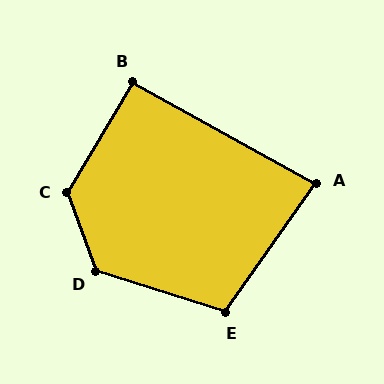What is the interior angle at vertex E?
Approximately 108 degrees (obtuse).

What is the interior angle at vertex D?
Approximately 127 degrees (obtuse).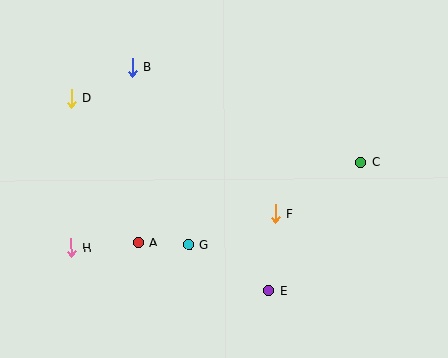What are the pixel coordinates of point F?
Point F is at (276, 213).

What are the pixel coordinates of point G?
Point G is at (189, 245).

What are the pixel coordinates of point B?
Point B is at (132, 67).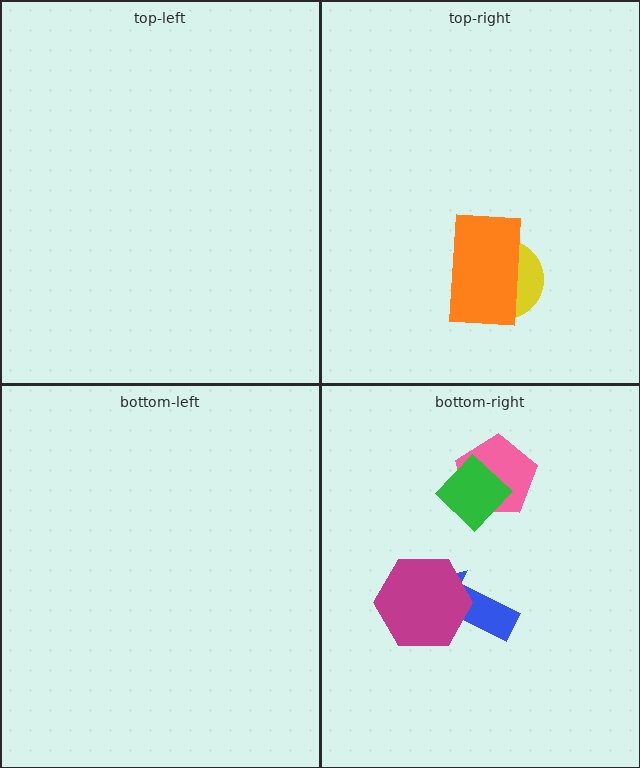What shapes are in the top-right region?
The yellow circle, the orange rectangle.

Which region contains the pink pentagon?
The bottom-right region.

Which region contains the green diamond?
The bottom-right region.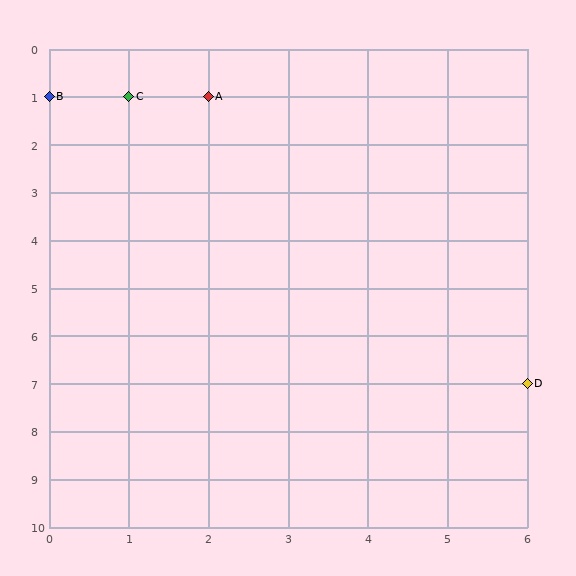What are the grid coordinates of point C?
Point C is at grid coordinates (1, 1).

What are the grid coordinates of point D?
Point D is at grid coordinates (6, 7).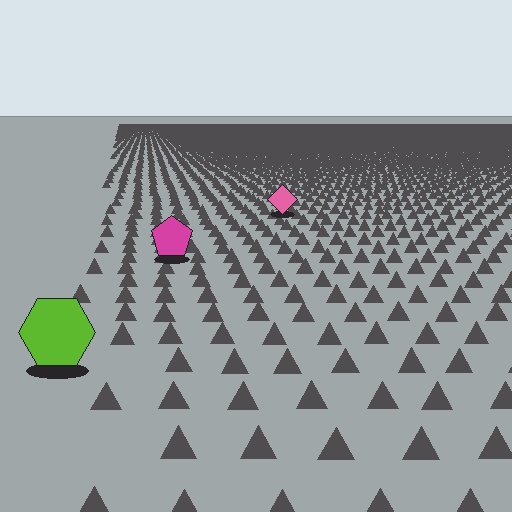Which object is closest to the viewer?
The lime hexagon is closest. The texture marks near it are larger and more spread out.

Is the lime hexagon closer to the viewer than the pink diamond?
Yes. The lime hexagon is closer — you can tell from the texture gradient: the ground texture is coarser near it.